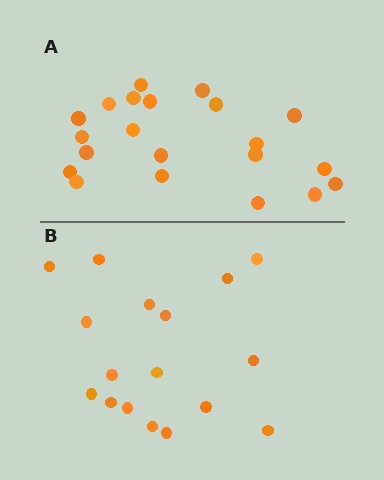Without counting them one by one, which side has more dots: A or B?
Region A (the top region) has more dots.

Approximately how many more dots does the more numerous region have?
Region A has about 4 more dots than region B.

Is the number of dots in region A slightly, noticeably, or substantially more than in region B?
Region A has only slightly more — the two regions are fairly close. The ratio is roughly 1.2 to 1.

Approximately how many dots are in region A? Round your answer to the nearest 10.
About 20 dots. (The exact count is 21, which rounds to 20.)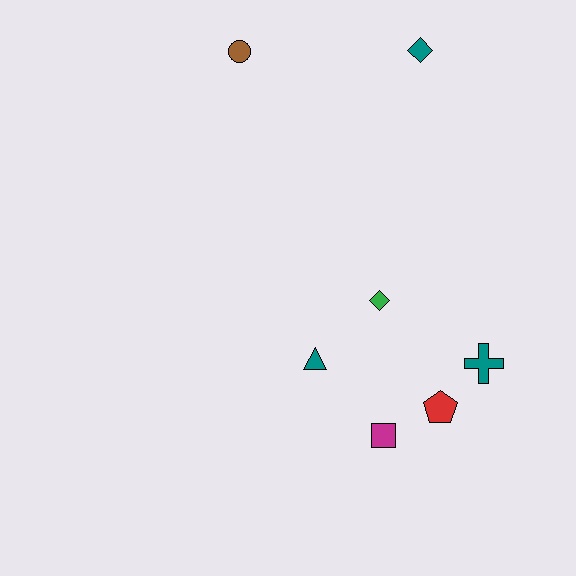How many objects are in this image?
There are 7 objects.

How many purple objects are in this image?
There are no purple objects.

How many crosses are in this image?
There is 1 cross.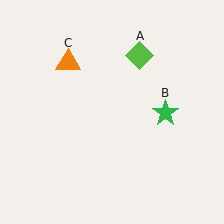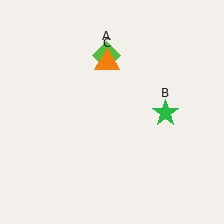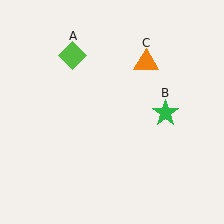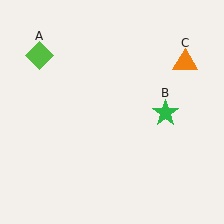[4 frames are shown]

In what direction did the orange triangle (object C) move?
The orange triangle (object C) moved right.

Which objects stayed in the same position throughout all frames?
Green star (object B) remained stationary.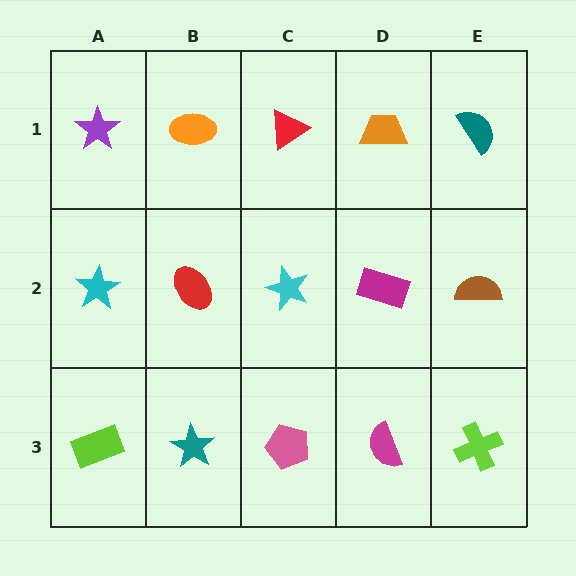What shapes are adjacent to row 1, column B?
A red ellipse (row 2, column B), a purple star (row 1, column A), a red triangle (row 1, column C).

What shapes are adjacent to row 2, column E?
A teal semicircle (row 1, column E), a lime cross (row 3, column E), a magenta rectangle (row 2, column D).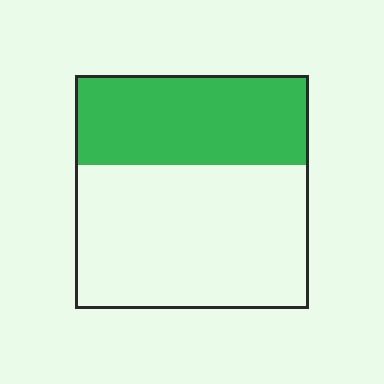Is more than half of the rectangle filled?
No.